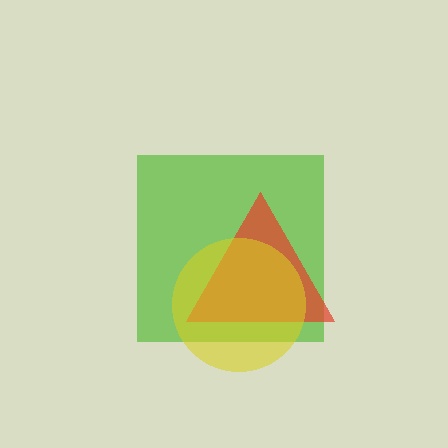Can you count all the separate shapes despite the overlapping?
Yes, there are 3 separate shapes.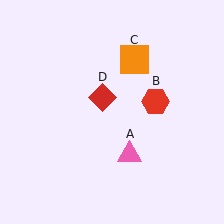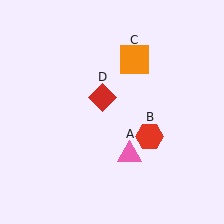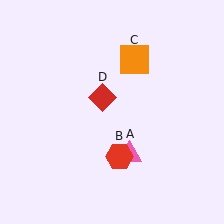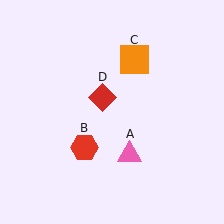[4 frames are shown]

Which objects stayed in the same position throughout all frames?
Pink triangle (object A) and orange square (object C) and red diamond (object D) remained stationary.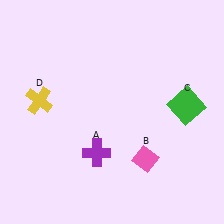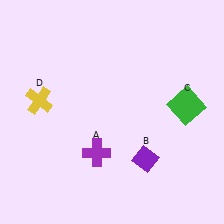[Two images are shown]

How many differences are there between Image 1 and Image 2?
There is 1 difference between the two images.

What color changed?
The diamond (B) changed from pink in Image 1 to purple in Image 2.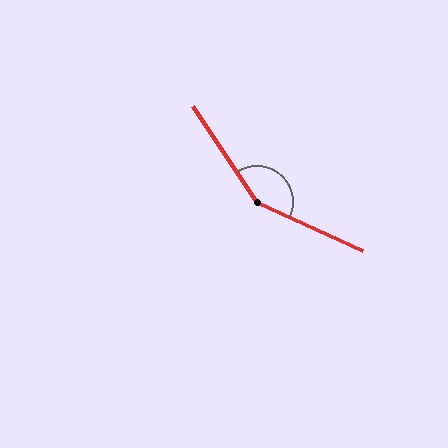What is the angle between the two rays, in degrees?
Approximately 149 degrees.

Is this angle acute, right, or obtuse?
It is obtuse.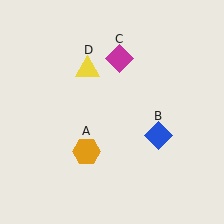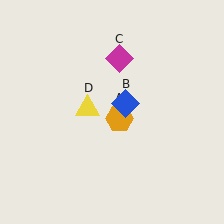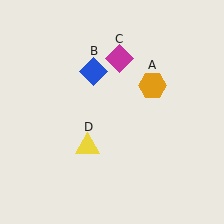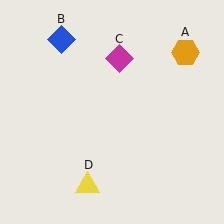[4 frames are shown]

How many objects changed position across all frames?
3 objects changed position: orange hexagon (object A), blue diamond (object B), yellow triangle (object D).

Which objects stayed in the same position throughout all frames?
Magenta diamond (object C) remained stationary.